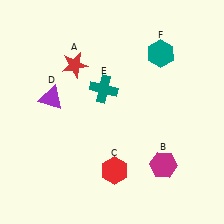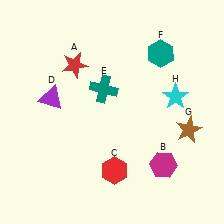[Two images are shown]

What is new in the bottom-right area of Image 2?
A brown star (G) was added in the bottom-right area of Image 2.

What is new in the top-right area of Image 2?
A cyan star (H) was added in the top-right area of Image 2.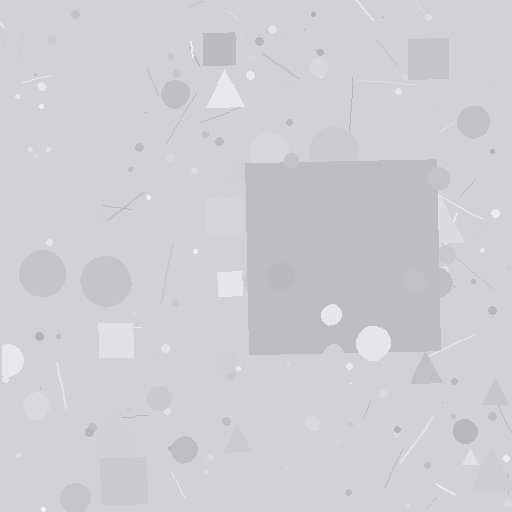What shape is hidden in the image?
A square is hidden in the image.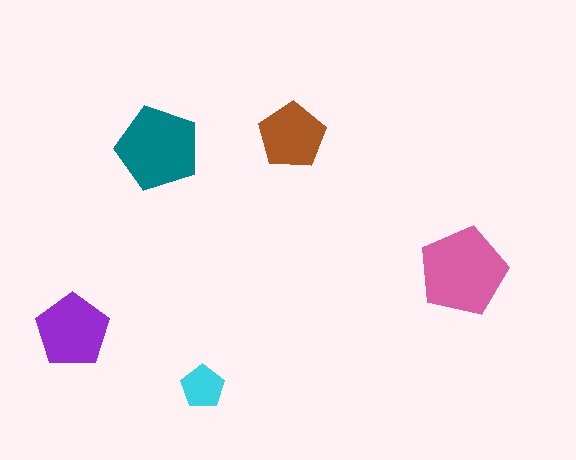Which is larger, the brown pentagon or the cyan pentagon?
The brown one.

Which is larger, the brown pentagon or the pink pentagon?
The pink one.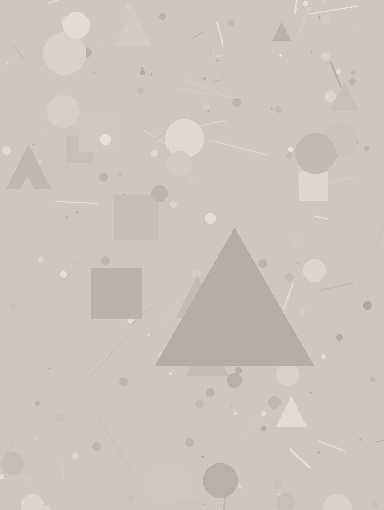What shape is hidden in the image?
A triangle is hidden in the image.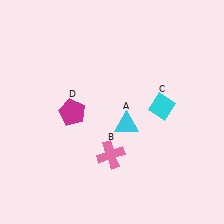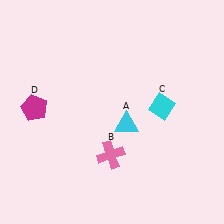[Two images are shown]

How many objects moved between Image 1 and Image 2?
1 object moved between the two images.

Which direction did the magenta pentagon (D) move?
The magenta pentagon (D) moved left.